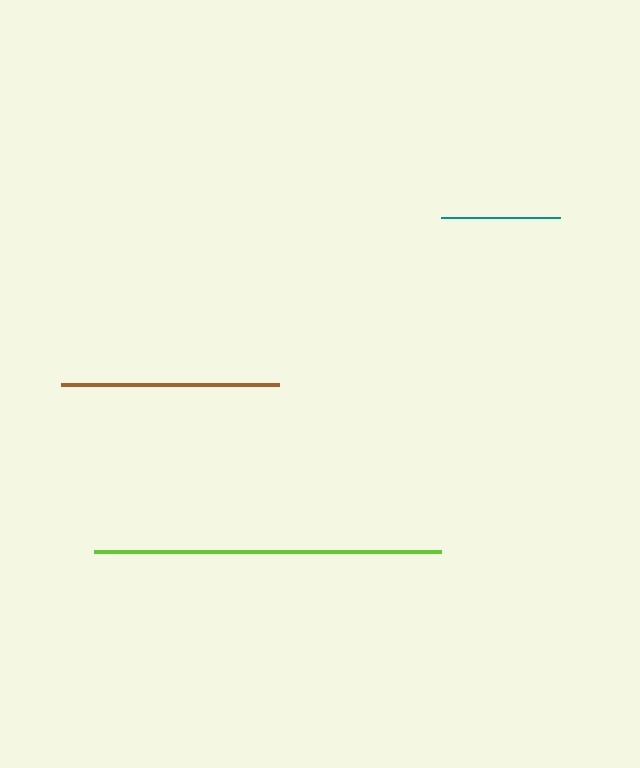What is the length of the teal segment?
The teal segment is approximately 119 pixels long.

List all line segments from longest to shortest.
From longest to shortest: lime, brown, teal.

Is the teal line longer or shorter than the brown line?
The brown line is longer than the teal line.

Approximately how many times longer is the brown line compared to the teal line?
The brown line is approximately 1.8 times the length of the teal line.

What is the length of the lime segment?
The lime segment is approximately 347 pixels long.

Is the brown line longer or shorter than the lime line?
The lime line is longer than the brown line.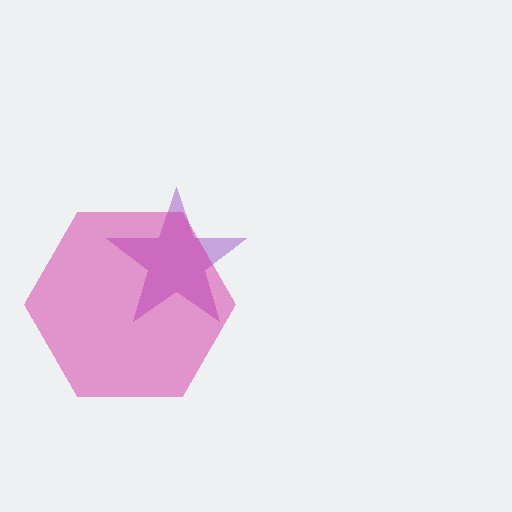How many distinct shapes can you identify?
There are 2 distinct shapes: a purple star, a magenta hexagon.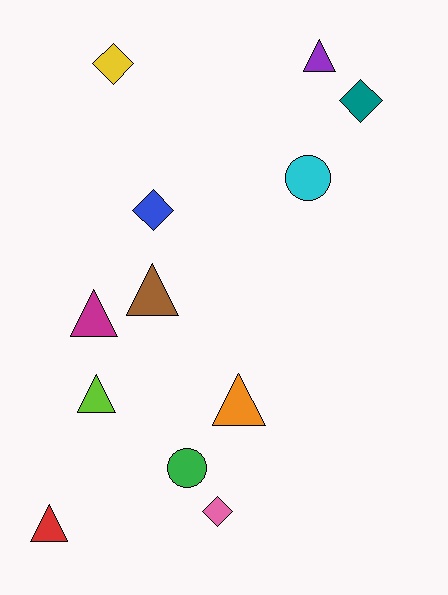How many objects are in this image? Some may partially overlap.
There are 12 objects.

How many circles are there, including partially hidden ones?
There are 2 circles.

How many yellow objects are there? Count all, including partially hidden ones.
There is 1 yellow object.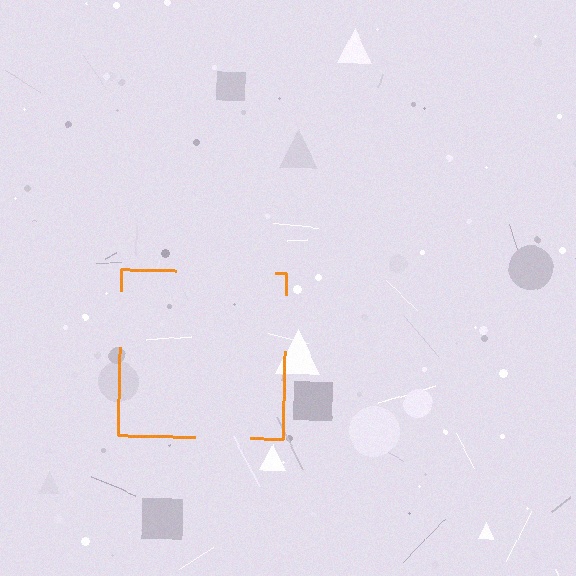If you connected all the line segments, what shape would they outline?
They would outline a square.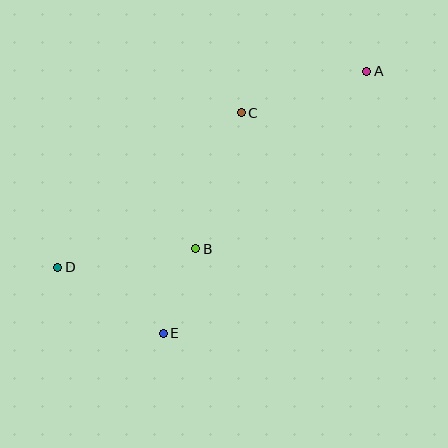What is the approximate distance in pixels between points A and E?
The distance between A and E is approximately 332 pixels.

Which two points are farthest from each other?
Points A and D are farthest from each other.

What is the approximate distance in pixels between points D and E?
The distance between D and E is approximately 124 pixels.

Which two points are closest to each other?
Points B and E are closest to each other.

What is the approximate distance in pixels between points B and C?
The distance between B and C is approximately 143 pixels.